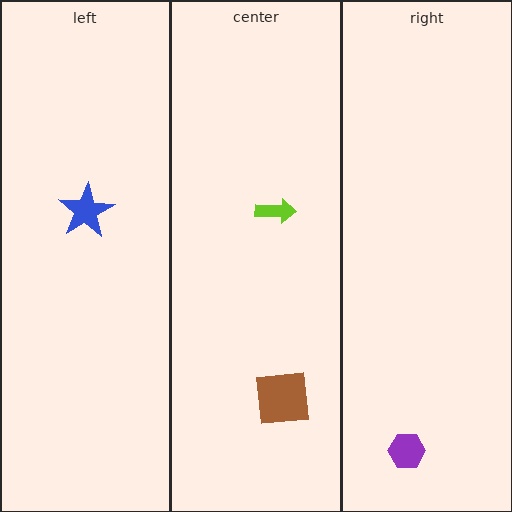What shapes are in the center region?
The brown square, the lime arrow.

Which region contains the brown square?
The center region.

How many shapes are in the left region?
1.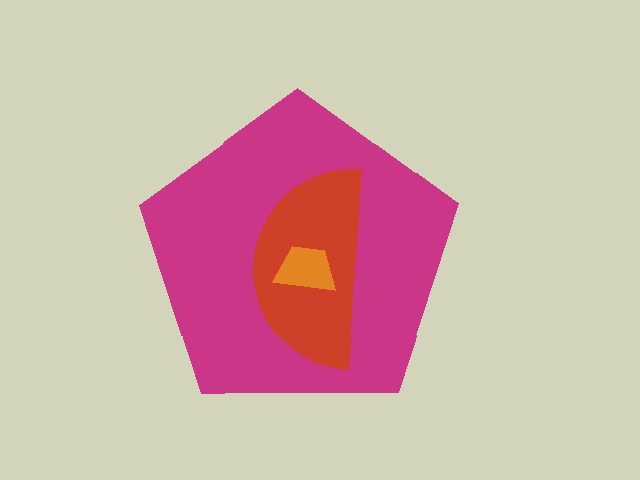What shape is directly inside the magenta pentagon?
The red semicircle.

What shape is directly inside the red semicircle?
The orange trapezoid.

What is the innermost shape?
The orange trapezoid.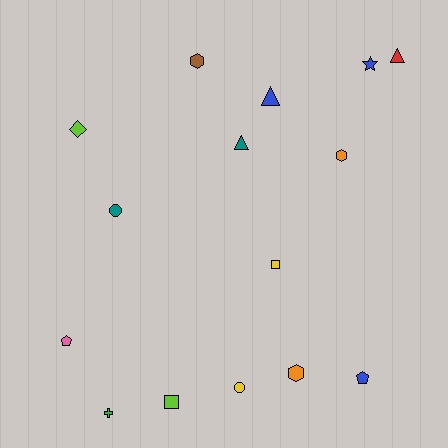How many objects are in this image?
There are 15 objects.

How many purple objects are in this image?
There are no purple objects.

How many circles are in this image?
There are 2 circles.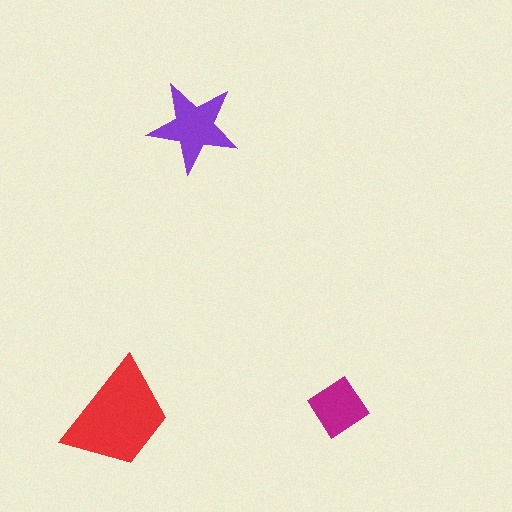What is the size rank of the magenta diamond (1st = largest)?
3rd.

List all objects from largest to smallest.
The red trapezoid, the purple star, the magenta diamond.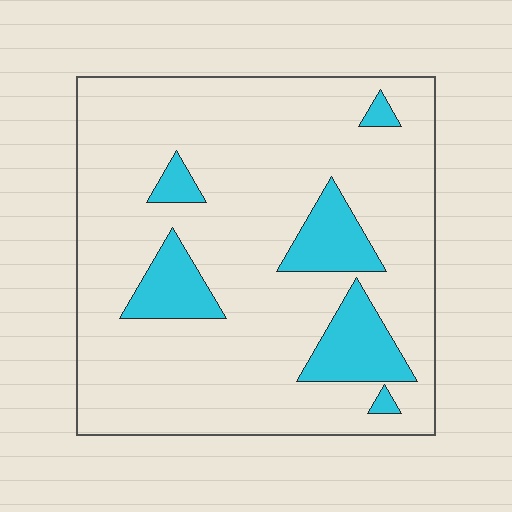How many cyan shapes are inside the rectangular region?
6.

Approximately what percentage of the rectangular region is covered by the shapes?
Approximately 15%.